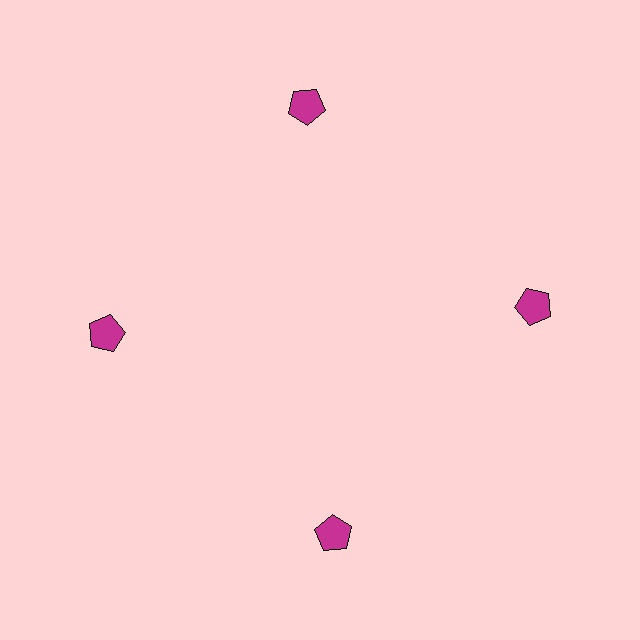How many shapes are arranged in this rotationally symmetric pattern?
There are 4 shapes, arranged in 4 groups of 1.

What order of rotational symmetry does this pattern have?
This pattern has 4-fold rotational symmetry.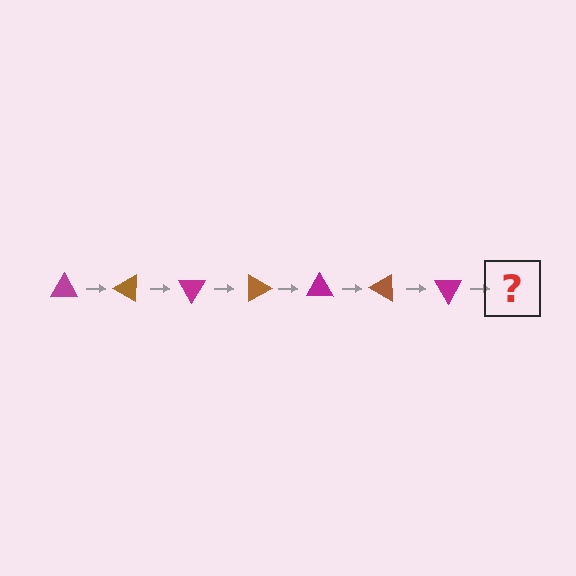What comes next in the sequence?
The next element should be a brown triangle, rotated 210 degrees from the start.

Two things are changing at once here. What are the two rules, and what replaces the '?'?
The two rules are that it rotates 30 degrees each step and the color cycles through magenta and brown. The '?' should be a brown triangle, rotated 210 degrees from the start.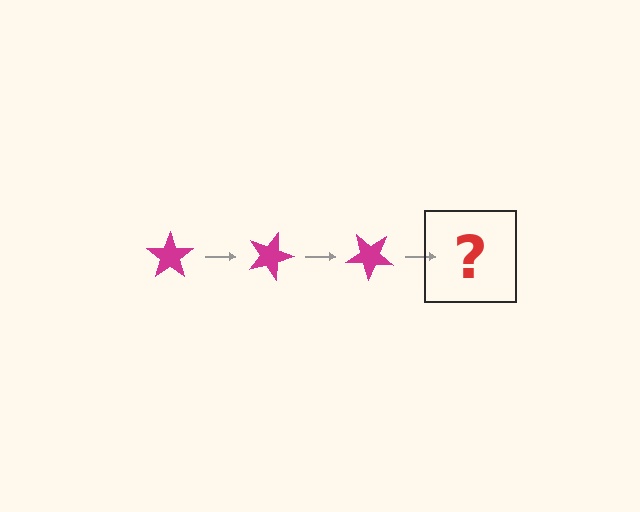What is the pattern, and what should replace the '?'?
The pattern is that the star rotates 20 degrees each step. The '?' should be a magenta star rotated 60 degrees.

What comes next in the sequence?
The next element should be a magenta star rotated 60 degrees.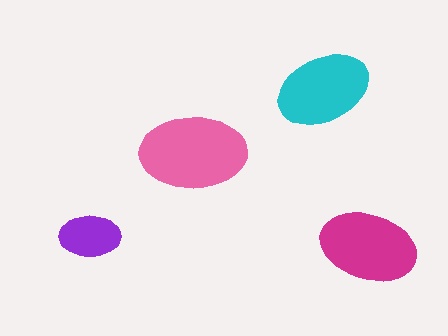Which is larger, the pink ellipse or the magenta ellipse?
The pink one.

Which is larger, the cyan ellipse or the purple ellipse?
The cyan one.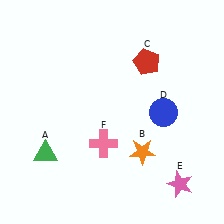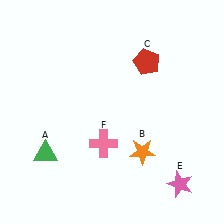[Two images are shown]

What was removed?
The blue circle (D) was removed in Image 2.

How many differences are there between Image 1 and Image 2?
There is 1 difference between the two images.